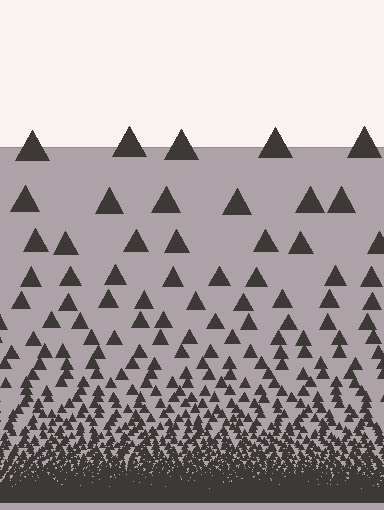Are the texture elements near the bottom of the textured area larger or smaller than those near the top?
Smaller. The gradient is inverted — elements near the bottom are smaller and denser.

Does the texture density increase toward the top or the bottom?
Density increases toward the bottom.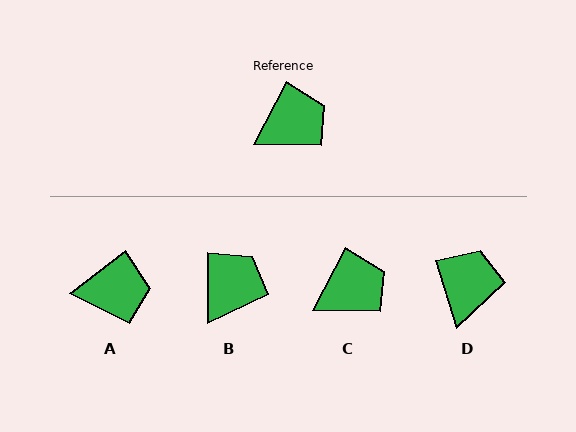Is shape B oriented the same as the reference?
No, it is off by about 27 degrees.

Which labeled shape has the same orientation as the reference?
C.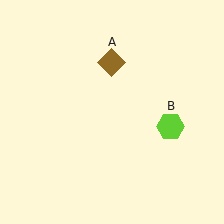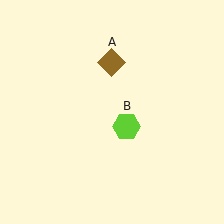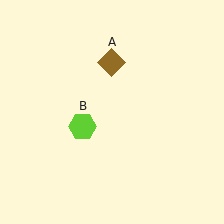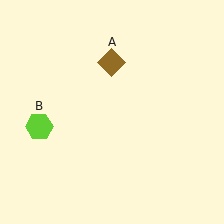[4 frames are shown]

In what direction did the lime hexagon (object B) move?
The lime hexagon (object B) moved left.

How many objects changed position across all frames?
1 object changed position: lime hexagon (object B).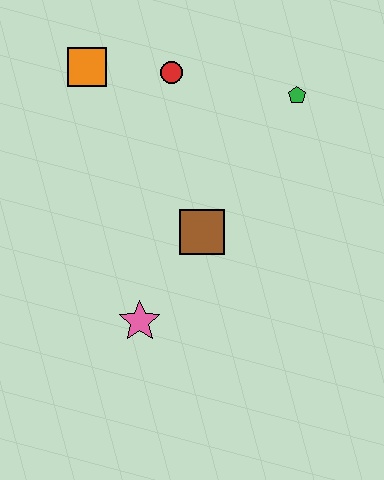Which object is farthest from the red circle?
The pink star is farthest from the red circle.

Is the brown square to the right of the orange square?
Yes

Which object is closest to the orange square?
The red circle is closest to the orange square.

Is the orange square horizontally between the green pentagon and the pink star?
No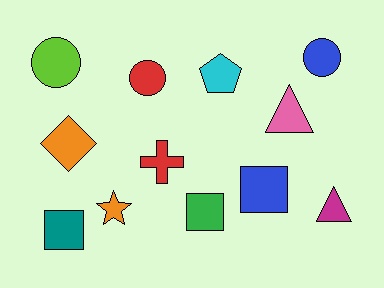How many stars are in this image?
There is 1 star.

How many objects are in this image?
There are 12 objects.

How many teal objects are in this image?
There is 1 teal object.